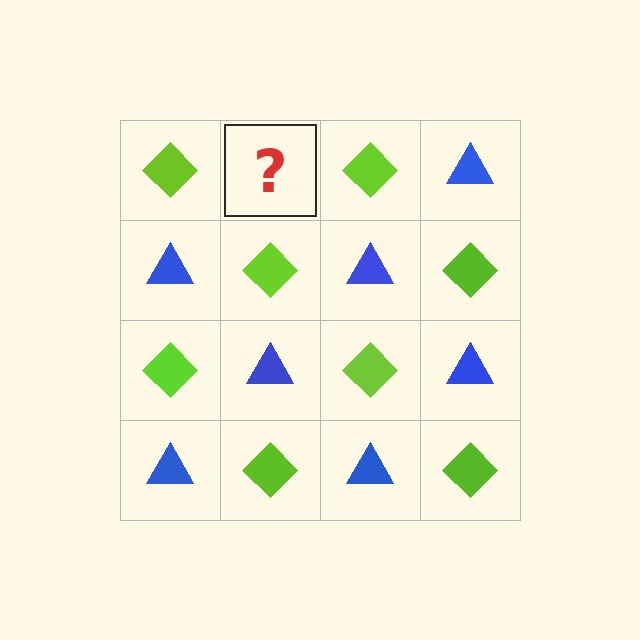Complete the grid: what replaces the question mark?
The question mark should be replaced with a blue triangle.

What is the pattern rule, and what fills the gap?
The rule is that it alternates lime diamond and blue triangle in a checkerboard pattern. The gap should be filled with a blue triangle.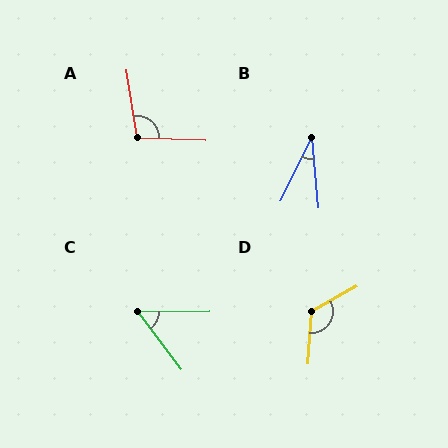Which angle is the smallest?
B, at approximately 32 degrees.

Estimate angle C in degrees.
Approximately 53 degrees.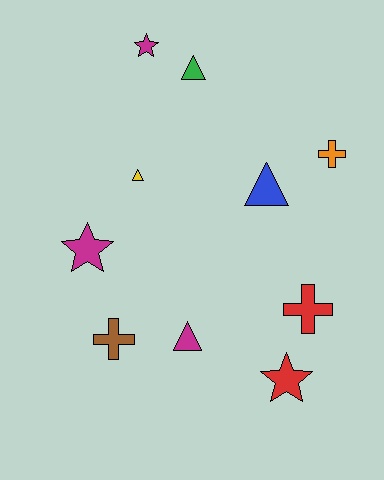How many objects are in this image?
There are 10 objects.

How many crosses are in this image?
There are 3 crosses.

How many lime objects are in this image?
There are no lime objects.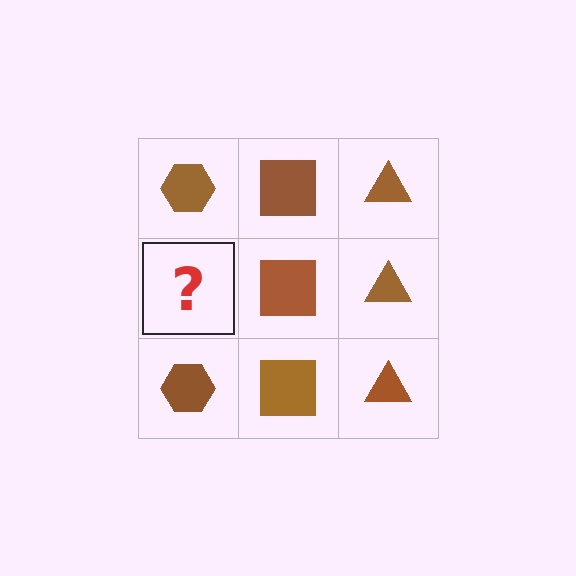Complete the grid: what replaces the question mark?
The question mark should be replaced with a brown hexagon.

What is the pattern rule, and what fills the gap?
The rule is that each column has a consistent shape. The gap should be filled with a brown hexagon.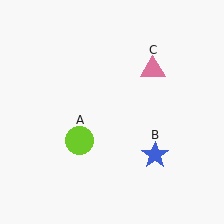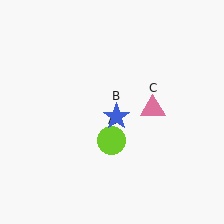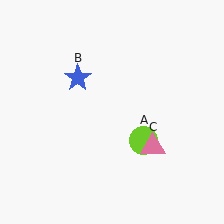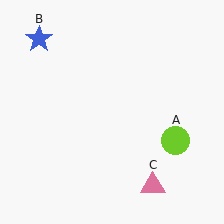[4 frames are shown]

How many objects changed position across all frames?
3 objects changed position: lime circle (object A), blue star (object B), pink triangle (object C).